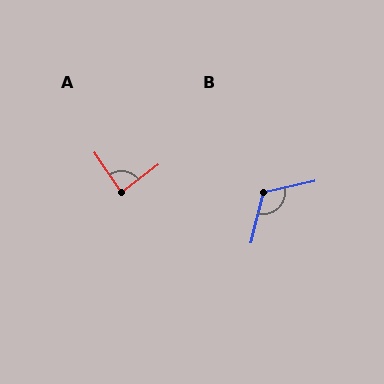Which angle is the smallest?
A, at approximately 86 degrees.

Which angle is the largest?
B, at approximately 116 degrees.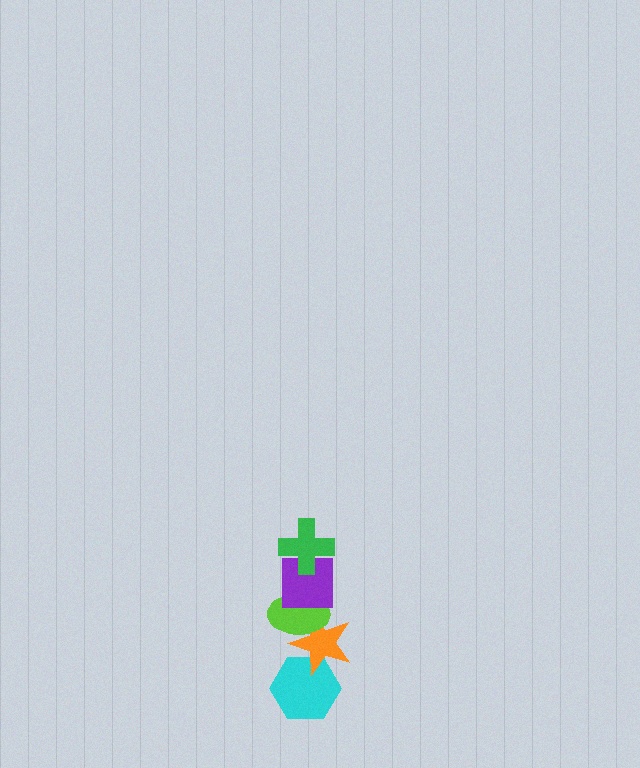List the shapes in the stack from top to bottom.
From top to bottom: the green cross, the purple square, the lime ellipse, the orange star, the cyan hexagon.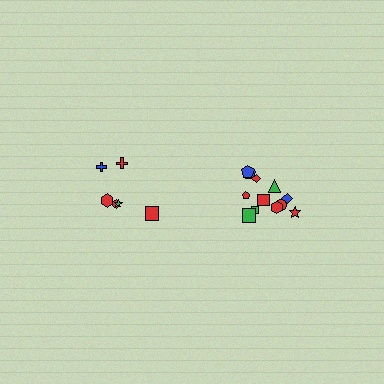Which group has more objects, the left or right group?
The right group.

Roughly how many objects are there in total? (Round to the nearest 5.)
Roughly 20 objects in total.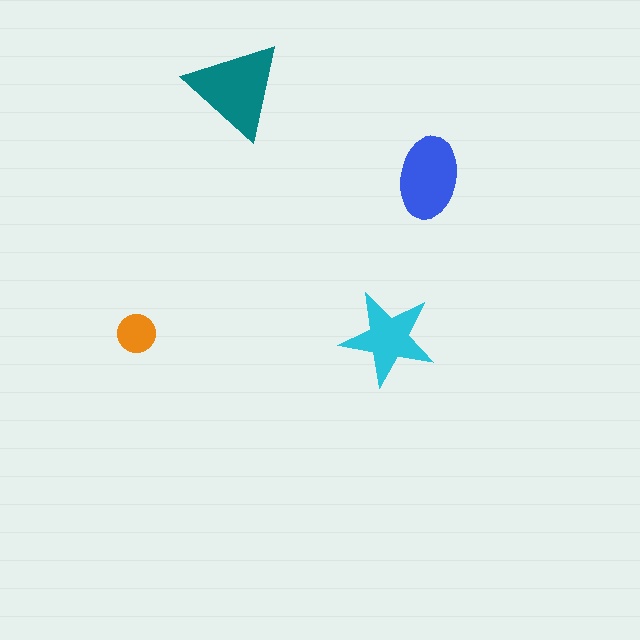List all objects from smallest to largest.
The orange circle, the cyan star, the blue ellipse, the teal triangle.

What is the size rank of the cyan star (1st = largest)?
3rd.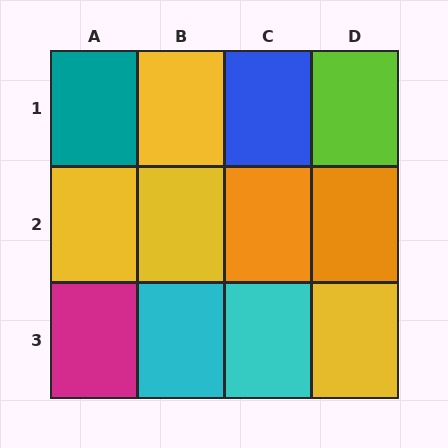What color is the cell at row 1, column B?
Yellow.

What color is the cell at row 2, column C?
Orange.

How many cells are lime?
1 cell is lime.